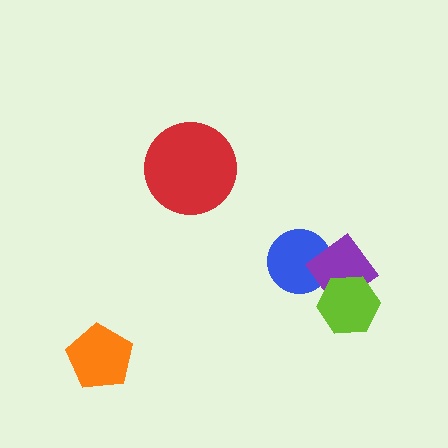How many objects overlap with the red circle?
0 objects overlap with the red circle.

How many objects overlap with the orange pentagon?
0 objects overlap with the orange pentagon.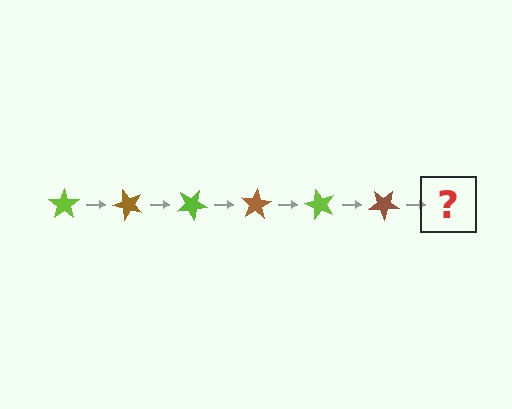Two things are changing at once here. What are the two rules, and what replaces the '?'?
The two rules are that it rotates 50 degrees each step and the color cycles through lime and brown. The '?' should be a lime star, rotated 300 degrees from the start.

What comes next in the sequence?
The next element should be a lime star, rotated 300 degrees from the start.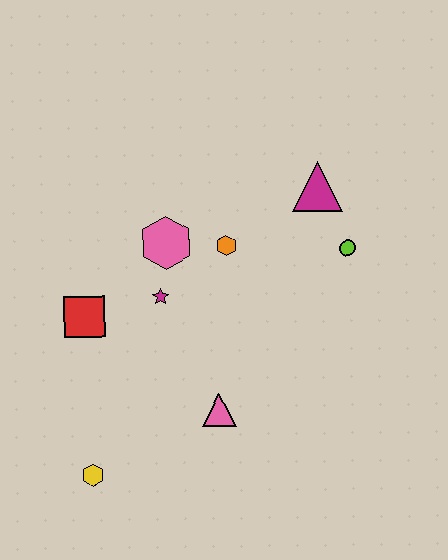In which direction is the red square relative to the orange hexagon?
The red square is to the left of the orange hexagon.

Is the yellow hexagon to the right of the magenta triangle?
No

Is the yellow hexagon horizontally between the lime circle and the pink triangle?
No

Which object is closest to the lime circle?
The magenta triangle is closest to the lime circle.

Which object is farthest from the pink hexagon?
The yellow hexagon is farthest from the pink hexagon.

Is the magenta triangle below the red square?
No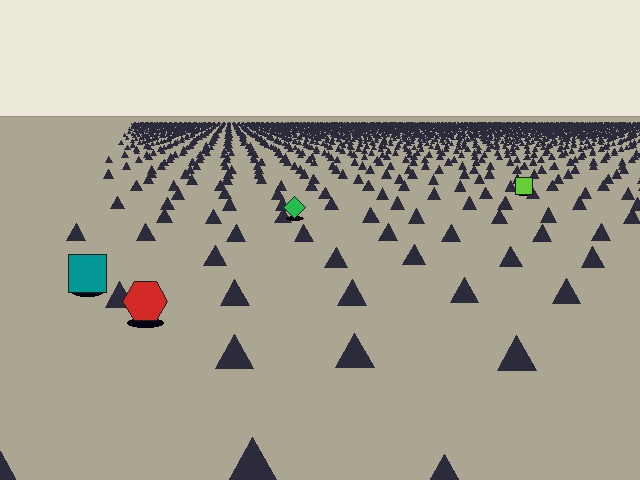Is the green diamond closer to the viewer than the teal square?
No. The teal square is closer — you can tell from the texture gradient: the ground texture is coarser near it.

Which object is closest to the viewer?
The red hexagon is closest. The texture marks near it are larger and more spread out.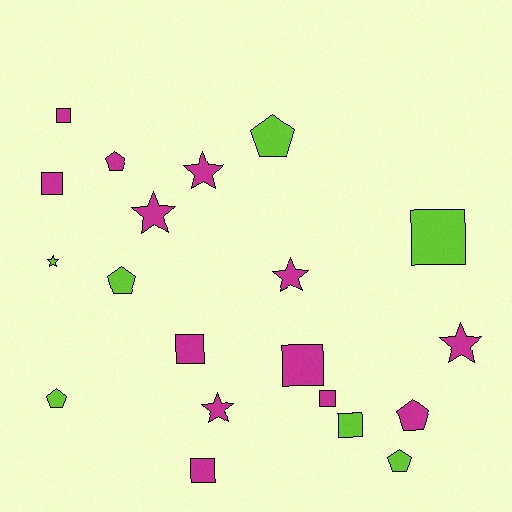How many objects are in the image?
There are 20 objects.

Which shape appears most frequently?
Square, with 8 objects.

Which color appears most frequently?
Magenta, with 13 objects.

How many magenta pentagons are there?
There are 2 magenta pentagons.